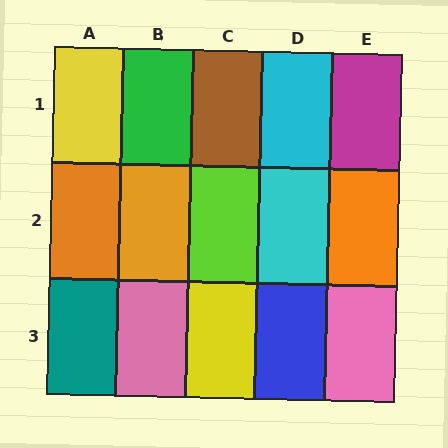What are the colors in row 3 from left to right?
Teal, pink, yellow, blue, pink.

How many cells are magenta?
1 cell is magenta.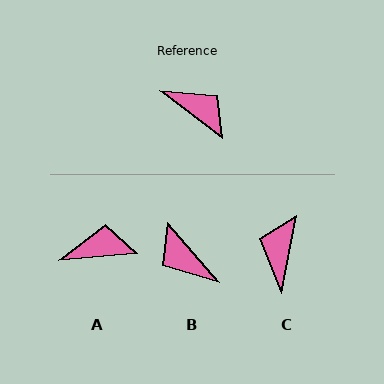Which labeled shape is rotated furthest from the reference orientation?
B, about 167 degrees away.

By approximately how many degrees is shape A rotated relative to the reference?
Approximately 42 degrees counter-clockwise.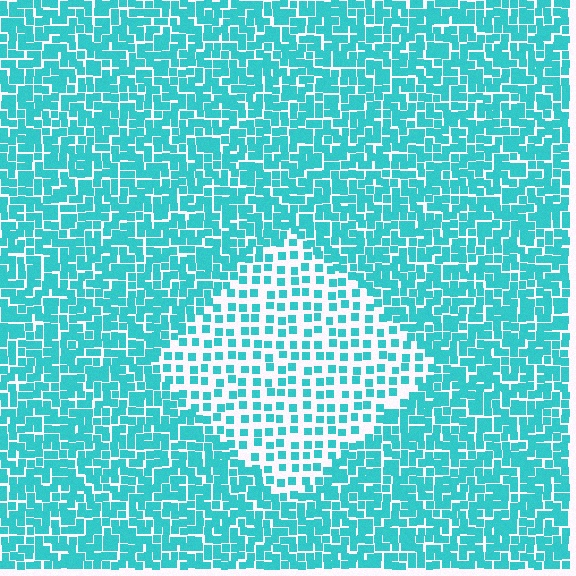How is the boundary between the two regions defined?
The boundary is defined by a change in element density (approximately 2.2x ratio). All elements are the same color, size, and shape.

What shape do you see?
I see a diamond.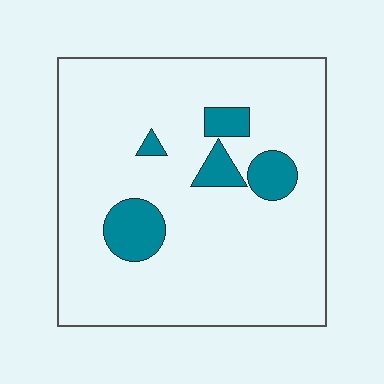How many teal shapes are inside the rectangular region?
5.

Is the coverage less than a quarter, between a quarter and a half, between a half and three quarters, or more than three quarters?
Less than a quarter.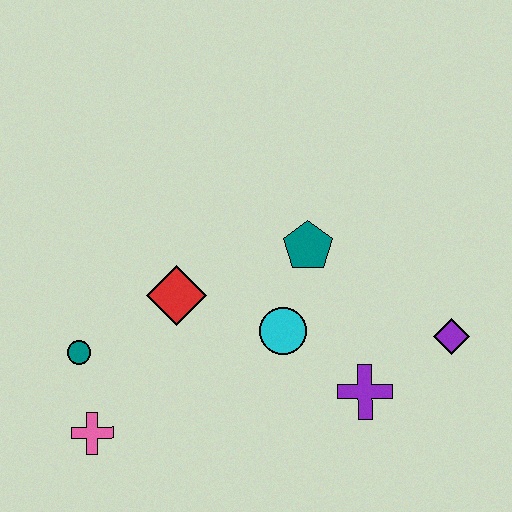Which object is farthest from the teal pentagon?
The pink cross is farthest from the teal pentagon.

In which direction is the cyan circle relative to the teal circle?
The cyan circle is to the right of the teal circle.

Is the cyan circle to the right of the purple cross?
No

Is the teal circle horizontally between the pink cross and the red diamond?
No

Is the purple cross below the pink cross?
No